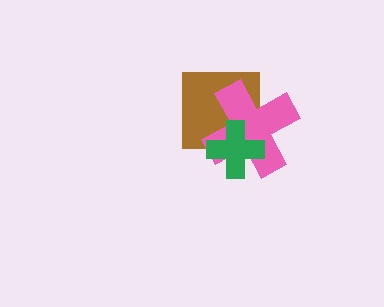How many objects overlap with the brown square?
2 objects overlap with the brown square.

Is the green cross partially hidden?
No, no other shape covers it.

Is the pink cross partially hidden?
Yes, it is partially covered by another shape.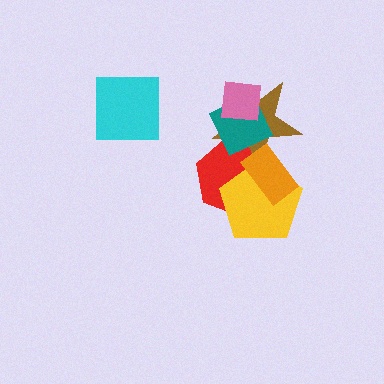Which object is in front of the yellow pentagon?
The orange rectangle is in front of the yellow pentagon.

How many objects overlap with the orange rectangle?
3 objects overlap with the orange rectangle.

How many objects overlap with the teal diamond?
3 objects overlap with the teal diamond.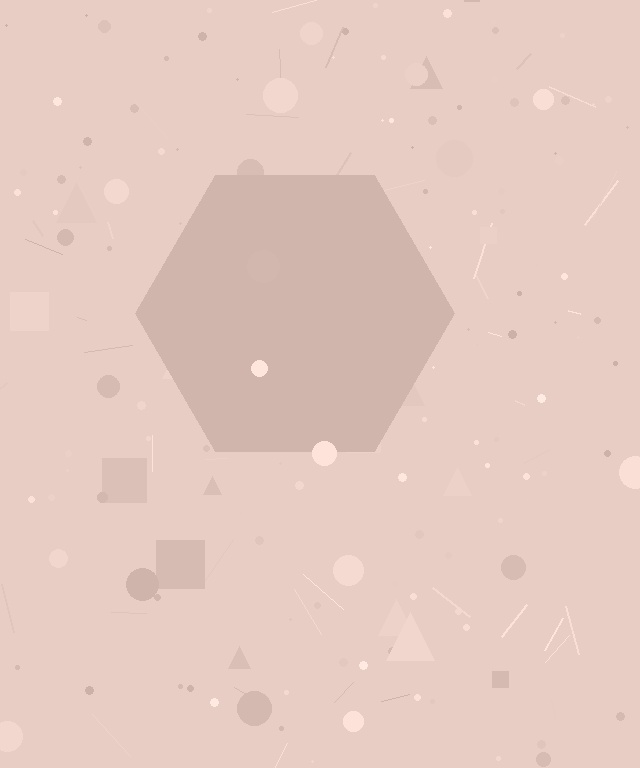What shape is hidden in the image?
A hexagon is hidden in the image.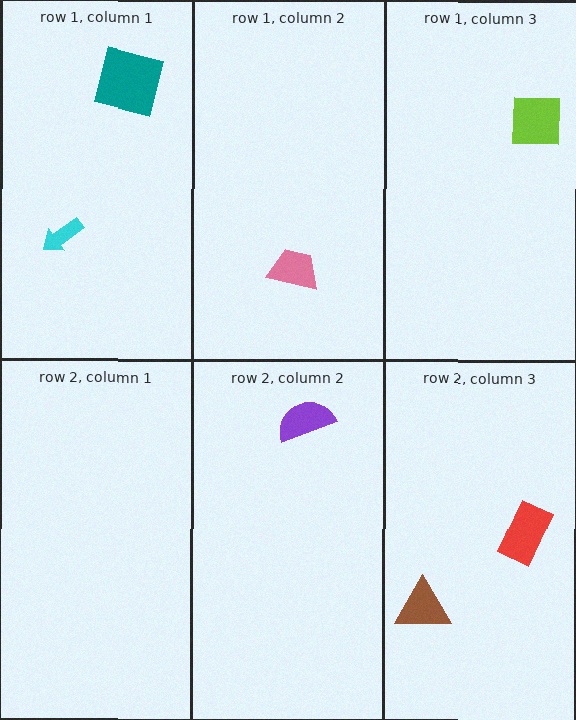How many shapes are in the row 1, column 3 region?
1.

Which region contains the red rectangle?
The row 2, column 3 region.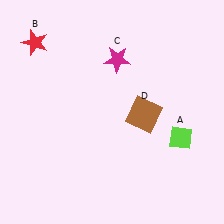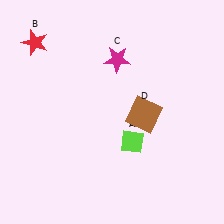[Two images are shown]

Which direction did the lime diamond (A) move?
The lime diamond (A) moved left.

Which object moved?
The lime diamond (A) moved left.